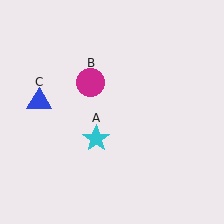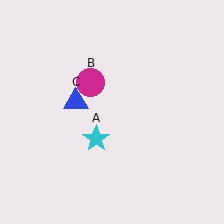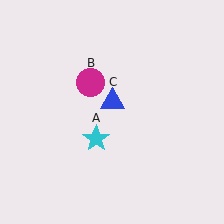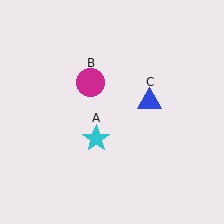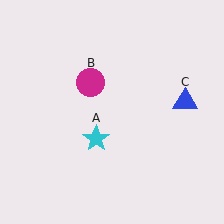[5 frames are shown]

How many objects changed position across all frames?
1 object changed position: blue triangle (object C).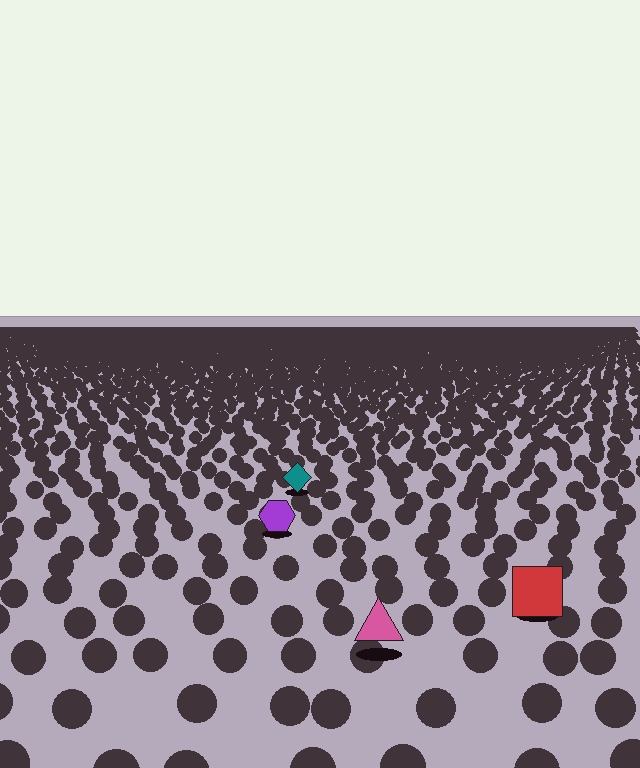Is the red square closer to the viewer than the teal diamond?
Yes. The red square is closer — you can tell from the texture gradient: the ground texture is coarser near it.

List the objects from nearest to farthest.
From nearest to farthest: the pink triangle, the red square, the purple hexagon, the teal diamond.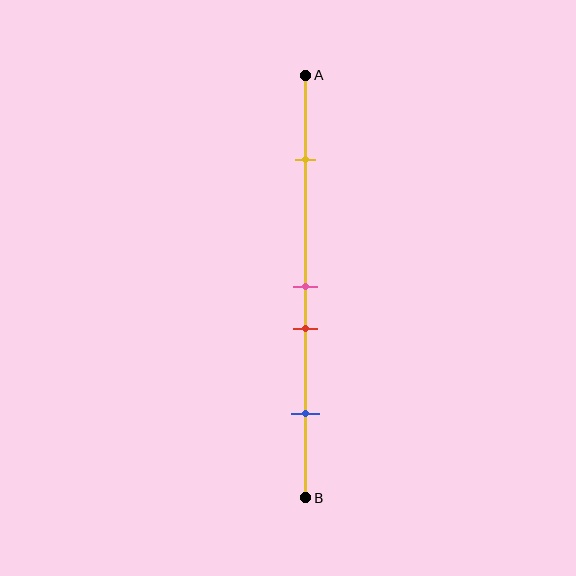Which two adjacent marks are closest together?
The pink and red marks are the closest adjacent pair.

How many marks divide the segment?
There are 4 marks dividing the segment.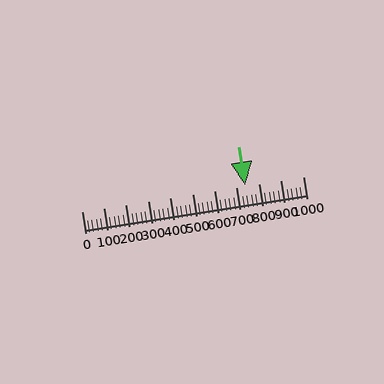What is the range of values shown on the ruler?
The ruler shows values from 0 to 1000.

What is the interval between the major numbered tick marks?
The major tick marks are spaced 100 units apart.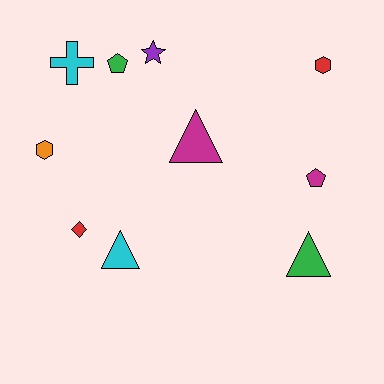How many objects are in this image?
There are 10 objects.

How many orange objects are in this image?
There is 1 orange object.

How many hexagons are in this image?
There are 2 hexagons.